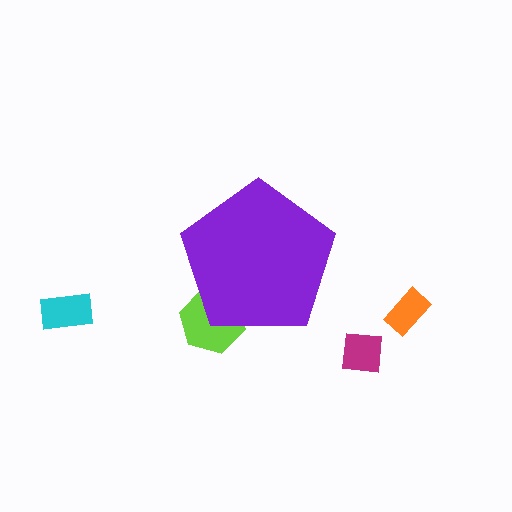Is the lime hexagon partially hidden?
Yes, the lime hexagon is partially hidden behind the purple pentagon.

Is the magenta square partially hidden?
No, the magenta square is fully visible.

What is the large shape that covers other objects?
A purple pentagon.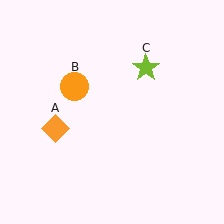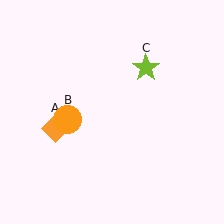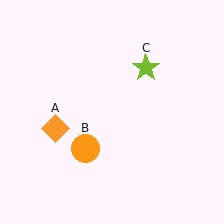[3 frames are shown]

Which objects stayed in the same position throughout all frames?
Orange diamond (object A) and lime star (object C) remained stationary.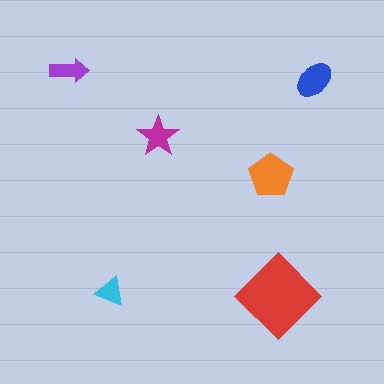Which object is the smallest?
The cyan triangle.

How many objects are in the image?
There are 6 objects in the image.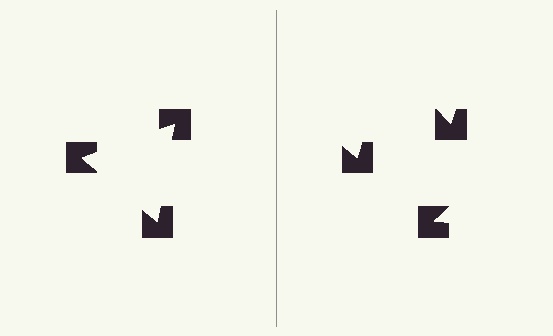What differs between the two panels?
The notched squares are positioned identically on both sides; only the wedge orientations differ. On the left they align to a triangle; on the right they are misaligned.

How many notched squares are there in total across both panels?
6 — 3 on each side.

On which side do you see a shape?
An illusory triangle appears on the left side. On the right side the wedge cuts are rotated, so no coherent shape forms.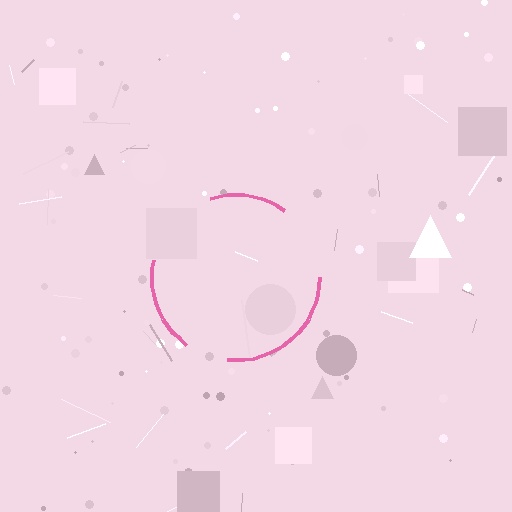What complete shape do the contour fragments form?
The contour fragments form a circle.